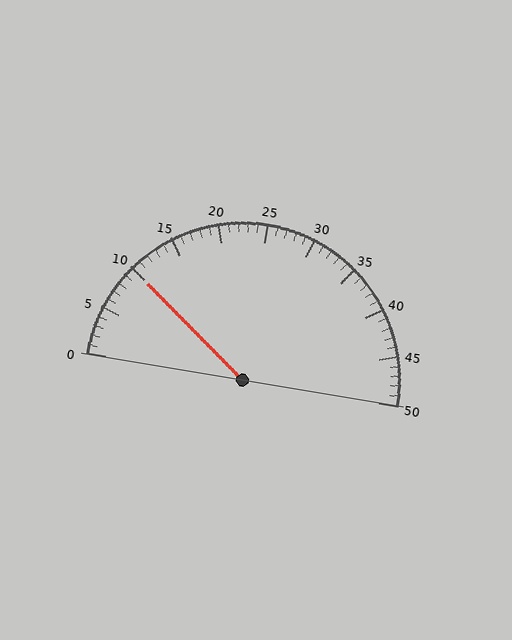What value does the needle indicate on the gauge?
The needle indicates approximately 10.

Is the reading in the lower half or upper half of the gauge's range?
The reading is in the lower half of the range (0 to 50).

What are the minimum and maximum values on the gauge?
The gauge ranges from 0 to 50.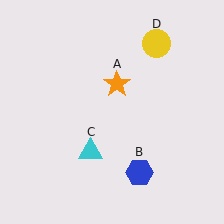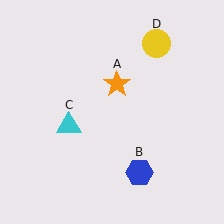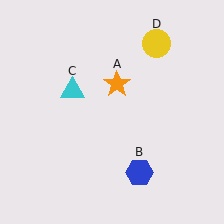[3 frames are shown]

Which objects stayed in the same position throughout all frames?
Orange star (object A) and blue hexagon (object B) and yellow circle (object D) remained stationary.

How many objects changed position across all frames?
1 object changed position: cyan triangle (object C).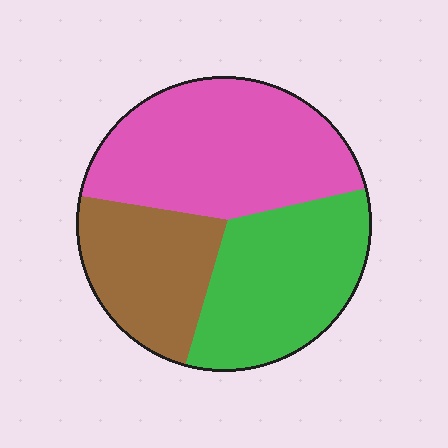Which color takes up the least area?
Brown, at roughly 25%.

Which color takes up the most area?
Pink, at roughly 40%.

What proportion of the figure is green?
Green covers about 35% of the figure.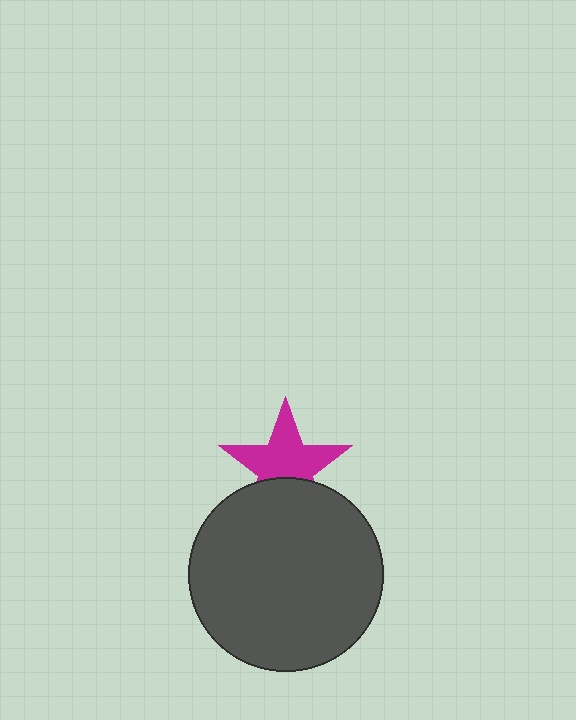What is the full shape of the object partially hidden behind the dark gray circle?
The partially hidden object is a magenta star.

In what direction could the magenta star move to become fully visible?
The magenta star could move up. That would shift it out from behind the dark gray circle entirely.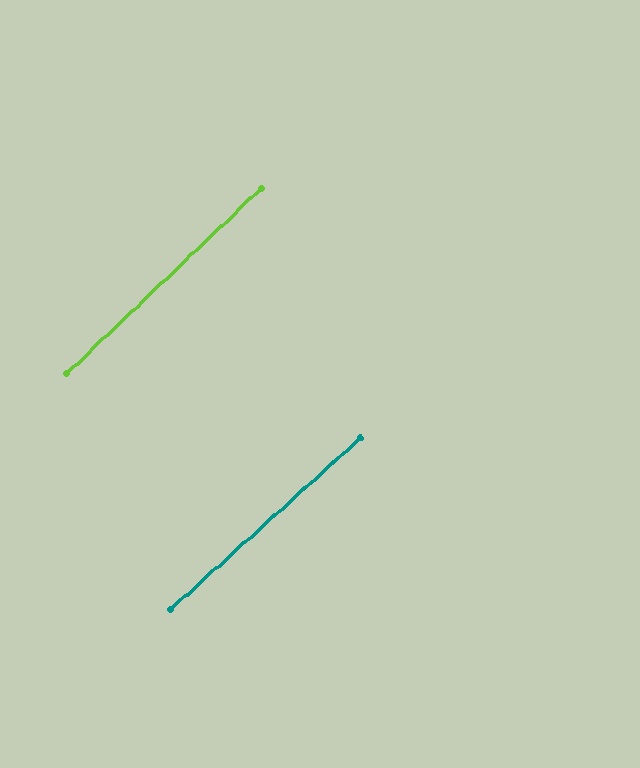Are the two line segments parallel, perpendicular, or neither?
Parallel — their directions differ by only 1.7°.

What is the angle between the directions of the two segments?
Approximately 2 degrees.